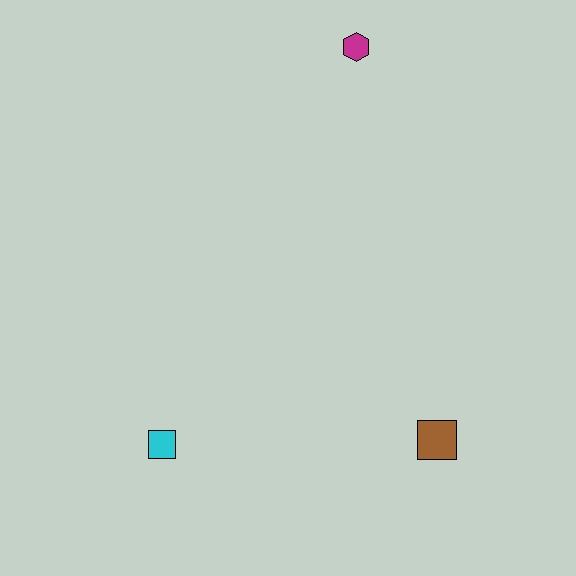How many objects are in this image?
There are 3 objects.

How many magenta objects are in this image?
There is 1 magenta object.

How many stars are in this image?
There are no stars.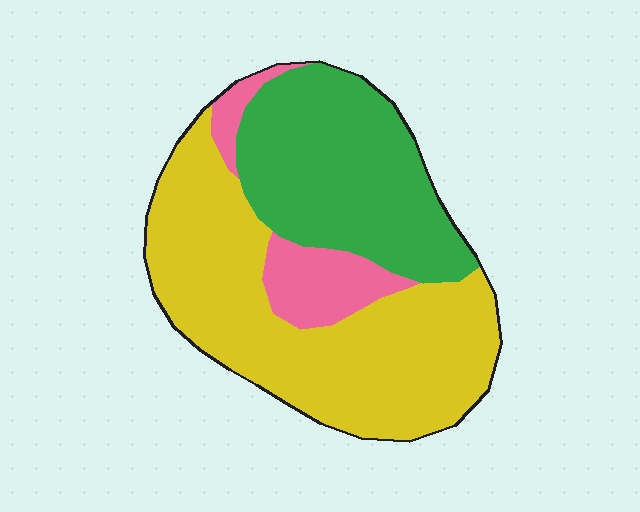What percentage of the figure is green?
Green takes up between a quarter and a half of the figure.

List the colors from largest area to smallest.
From largest to smallest: yellow, green, pink.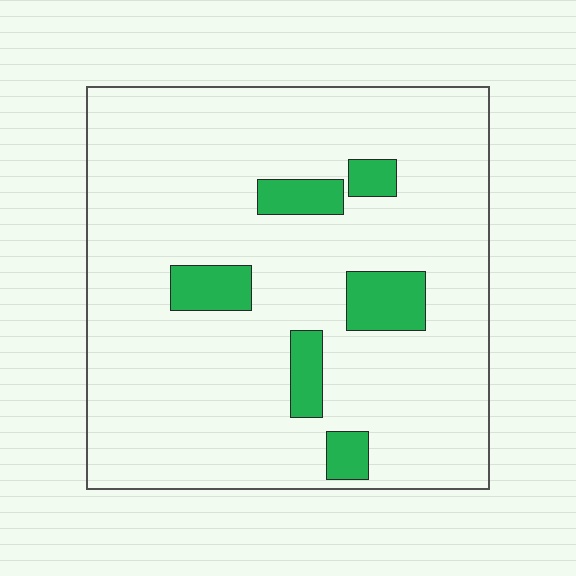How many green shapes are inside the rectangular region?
6.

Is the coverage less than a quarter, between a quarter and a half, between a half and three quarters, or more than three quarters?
Less than a quarter.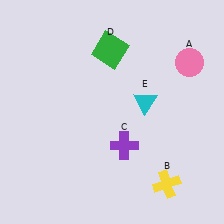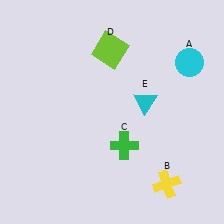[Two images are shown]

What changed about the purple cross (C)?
In Image 1, C is purple. In Image 2, it changed to green.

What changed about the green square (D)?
In Image 1, D is green. In Image 2, it changed to lime.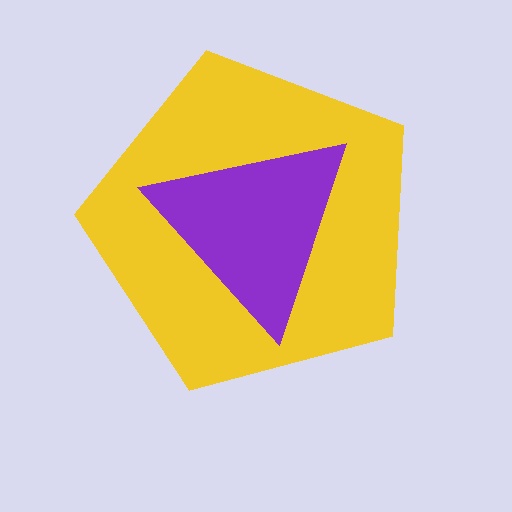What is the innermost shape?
The purple triangle.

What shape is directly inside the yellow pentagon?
The purple triangle.